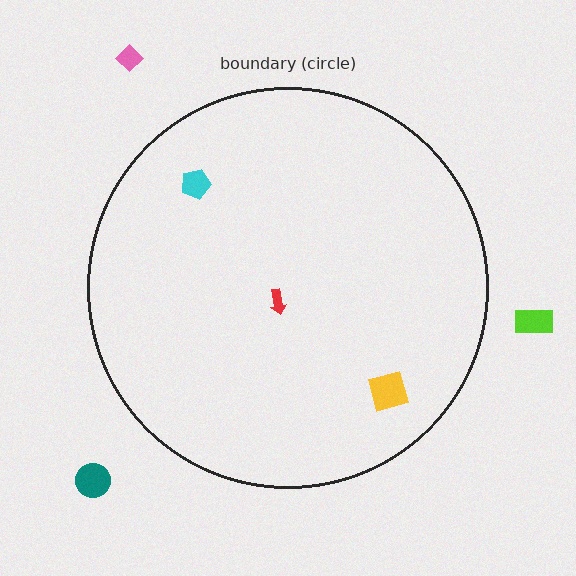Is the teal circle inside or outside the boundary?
Outside.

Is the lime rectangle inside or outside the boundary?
Outside.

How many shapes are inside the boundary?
3 inside, 3 outside.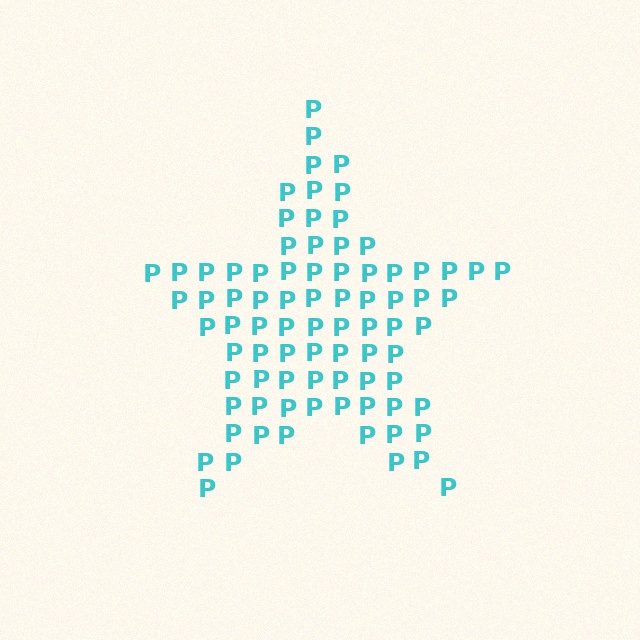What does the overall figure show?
The overall figure shows a star.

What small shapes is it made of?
It is made of small letter P's.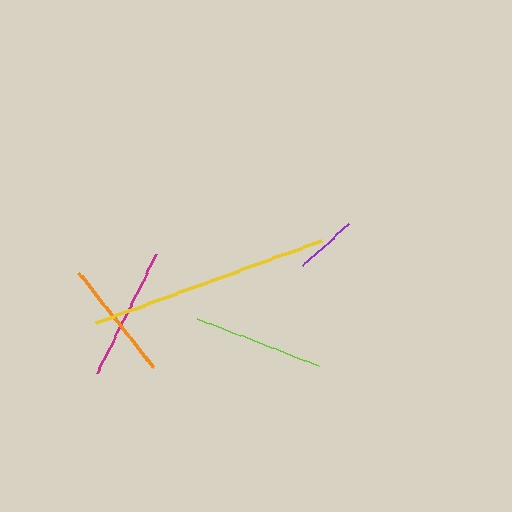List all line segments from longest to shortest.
From longest to shortest: yellow, magenta, lime, orange, purple.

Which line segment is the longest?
The yellow line is the longest at approximately 240 pixels.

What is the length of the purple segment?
The purple segment is approximately 61 pixels long.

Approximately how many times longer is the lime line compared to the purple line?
The lime line is approximately 2.1 times the length of the purple line.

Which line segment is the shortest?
The purple line is the shortest at approximately 61 pixels.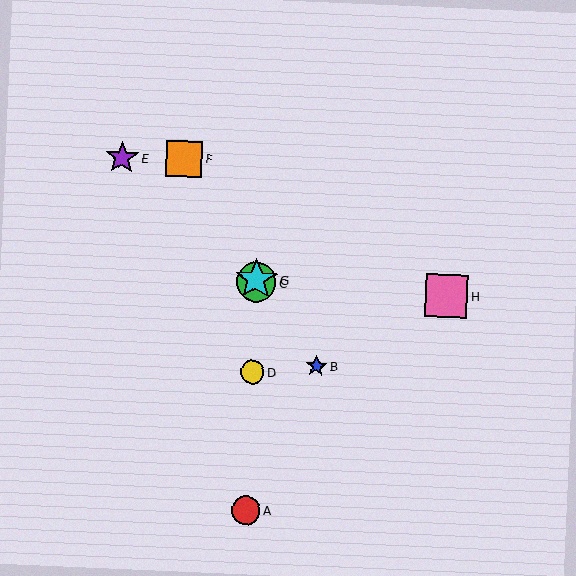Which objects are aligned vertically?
Objects A, C, D, G are aligned vertically.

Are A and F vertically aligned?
No, A is at x≈246 and F is at x≈184.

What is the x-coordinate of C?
Object C is at x≈256.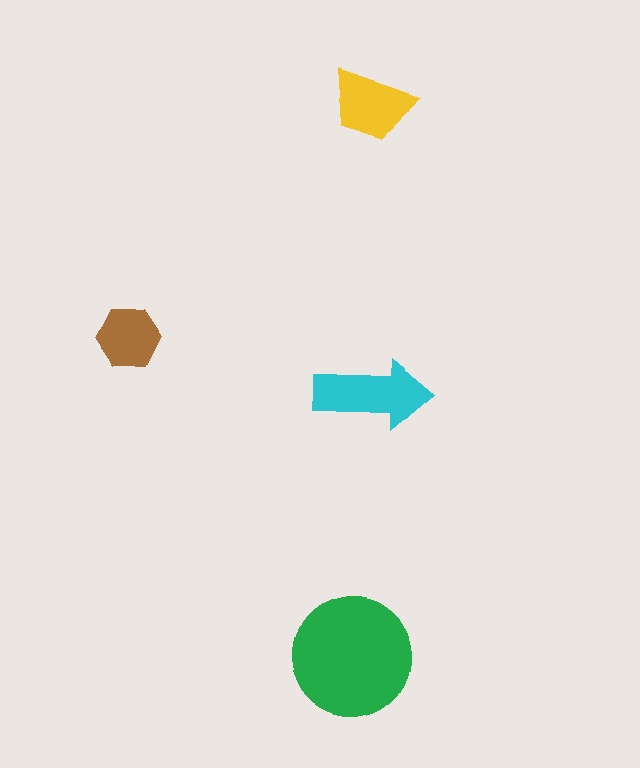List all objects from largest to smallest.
The green circle, the cyan arrow, the yellow trapezoid, the brown hexagon.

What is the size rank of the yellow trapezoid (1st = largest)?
3rd.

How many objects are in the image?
There are 4 objects in the image.